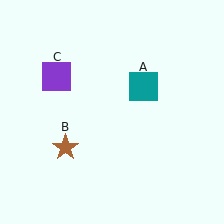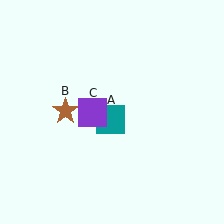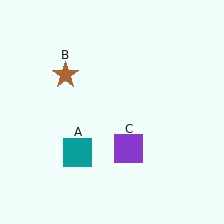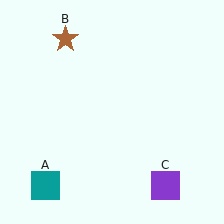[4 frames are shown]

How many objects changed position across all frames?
3 objects changed position: teal square (object A), brown star (object B), purple square (object C).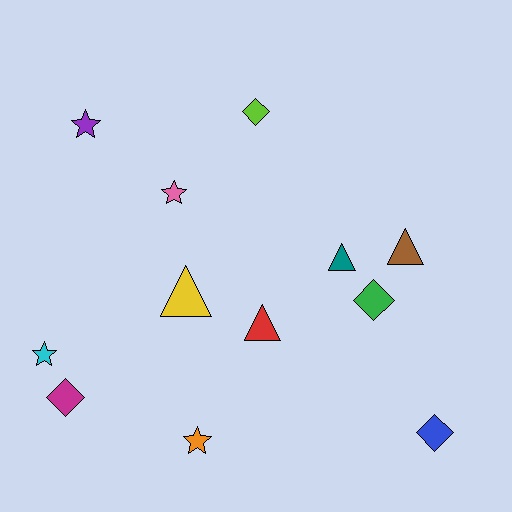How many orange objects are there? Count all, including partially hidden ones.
There is 1 orange object.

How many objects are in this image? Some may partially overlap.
There are 12 objects.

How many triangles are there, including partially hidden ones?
There are 4 triangles.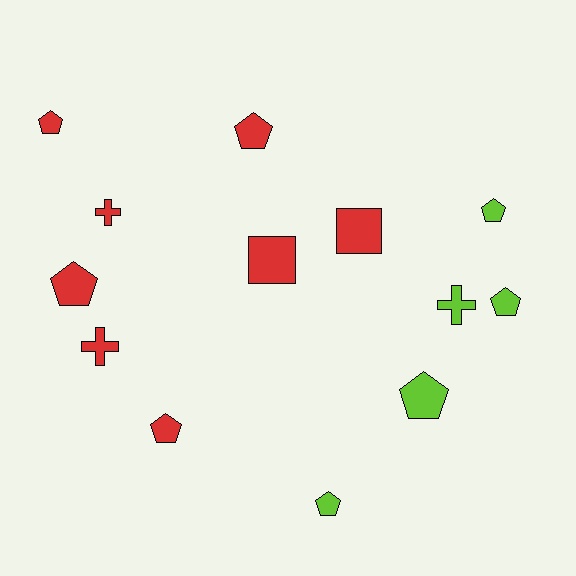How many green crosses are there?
There are no green crosses.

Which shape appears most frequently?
Pentagon, with 8 objects.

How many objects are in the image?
There are 13 objects.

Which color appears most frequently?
Red, with 8 objects.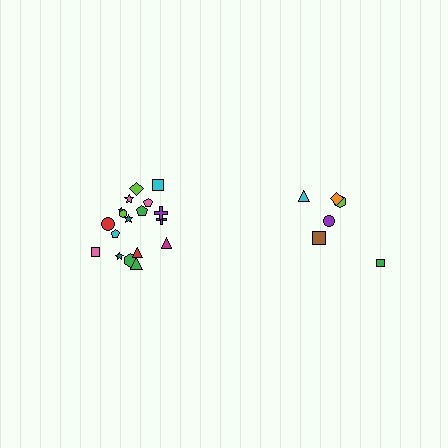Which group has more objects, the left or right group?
The left group.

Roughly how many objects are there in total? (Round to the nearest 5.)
Roughly 25 objects in total.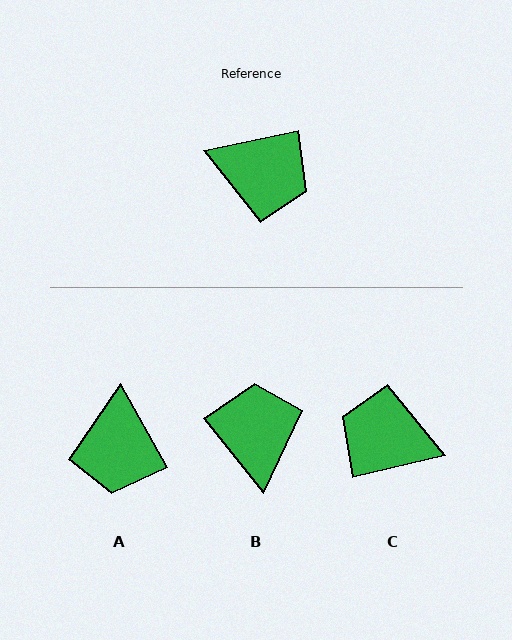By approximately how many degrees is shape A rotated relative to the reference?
Approximately 73 degrees clockwise.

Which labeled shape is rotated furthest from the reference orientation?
C, about 179 degrees away.